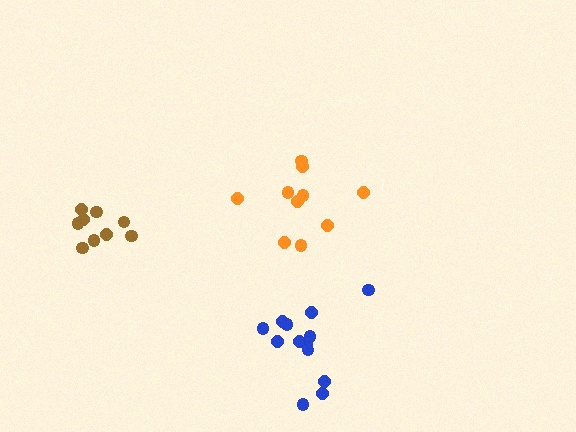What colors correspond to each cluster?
The clusters are colored: blue, brown, orange.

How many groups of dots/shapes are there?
There are 3 groups.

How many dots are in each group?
Group 1: 13 dots, Group 2: 9 dots, Group 3: 10 dots (32 total).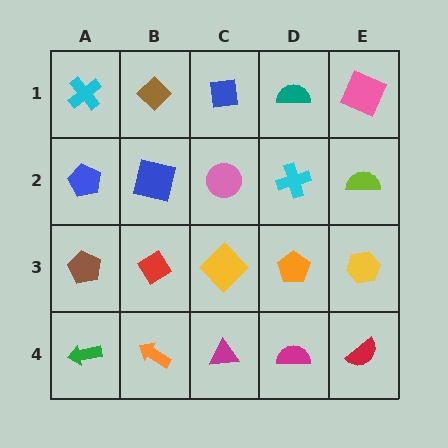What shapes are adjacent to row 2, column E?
A pink square (row 1, column E), a yellow hexagon (row 3, column E), a cyan cross (row 2, column D).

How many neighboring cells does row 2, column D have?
4.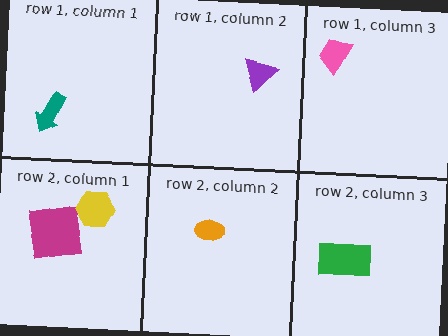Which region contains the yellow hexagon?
The row 2, column 1 region.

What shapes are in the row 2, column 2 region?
The orange ellipse.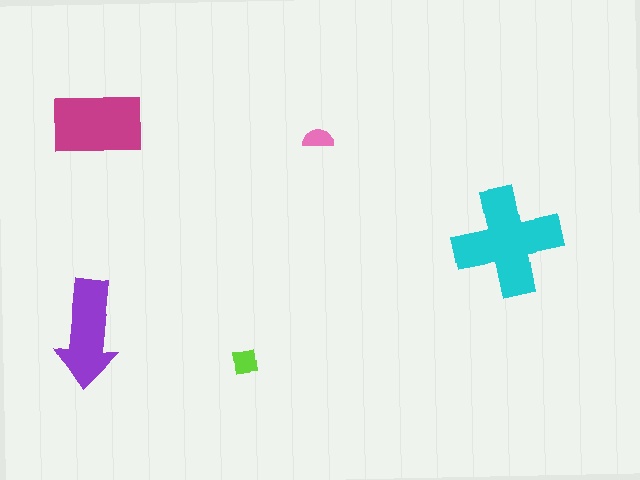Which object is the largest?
The cyan cross.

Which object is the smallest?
The pink semicircle.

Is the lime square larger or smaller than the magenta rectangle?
Smaller.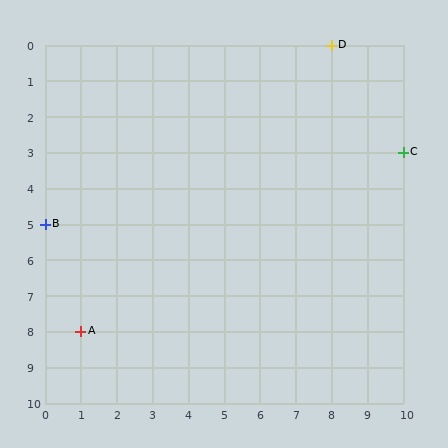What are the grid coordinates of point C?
Point C is at grid coordinates (10, 3).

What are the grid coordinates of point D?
Point D is at grid coordinates (8, 0).